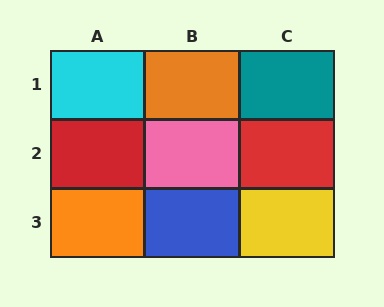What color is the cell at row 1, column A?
Cyan.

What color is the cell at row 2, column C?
Red.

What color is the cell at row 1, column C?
Teal.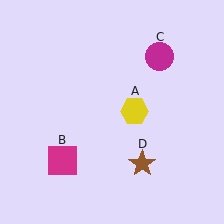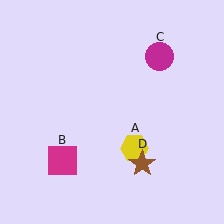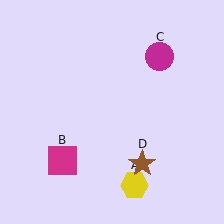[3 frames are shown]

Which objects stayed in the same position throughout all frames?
Magenta square (object B) and magenta circle (object C) and brown star (object D) remained stationary.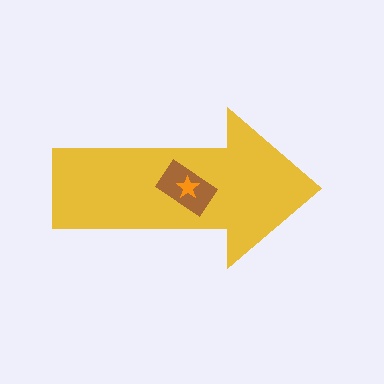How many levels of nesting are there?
3.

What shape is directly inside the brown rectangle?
The orange star.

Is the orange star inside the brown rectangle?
Yes.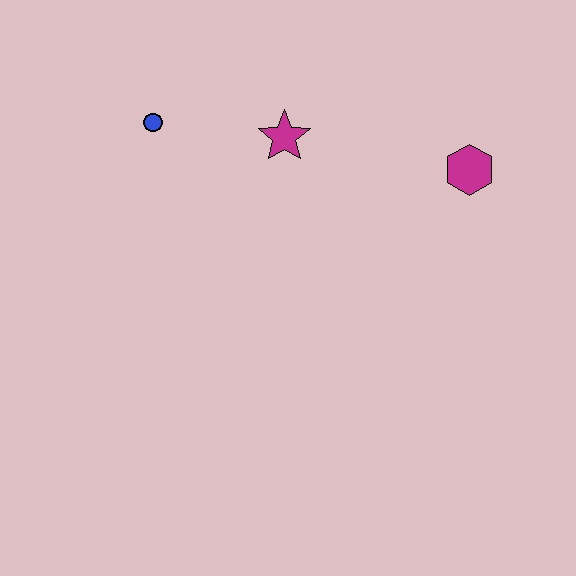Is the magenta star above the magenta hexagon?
Yes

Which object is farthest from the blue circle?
The magenta hexagon is farthest from the blue circle.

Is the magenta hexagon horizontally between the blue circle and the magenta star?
No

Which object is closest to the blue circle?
The magenta star is closest to the blue circle.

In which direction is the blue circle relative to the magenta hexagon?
The blue circle is to the left of the magenta hexagon.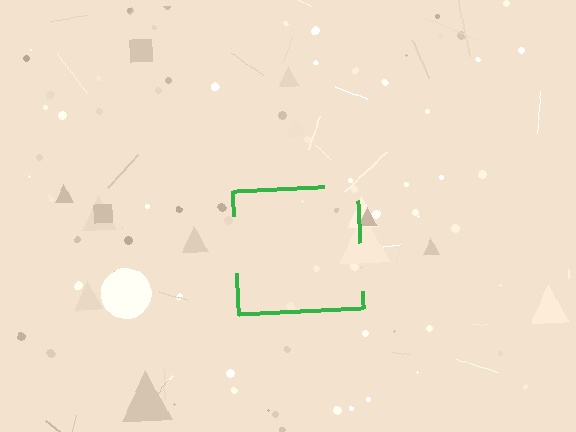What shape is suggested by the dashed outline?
The dashed outline suggests a square.